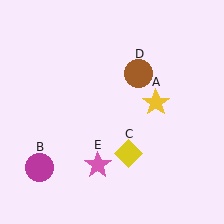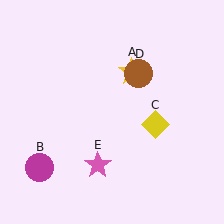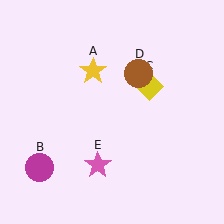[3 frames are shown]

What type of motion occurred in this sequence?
The yellow star (object A), yellow diamond (object C) rotated counterclockwise around the center of the scene.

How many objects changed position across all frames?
2 objects changed position: yellow star (object A), yellow diamond (object C).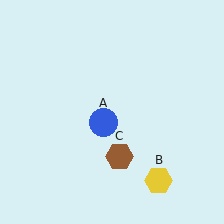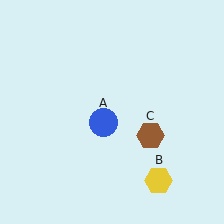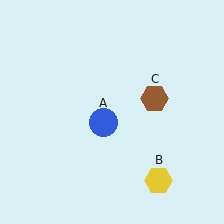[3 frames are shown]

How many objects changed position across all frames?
1 object changed position: brown hexagon (object C).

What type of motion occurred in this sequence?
The brown hexagon (object C) rotated counterclockwise around the center of the scene.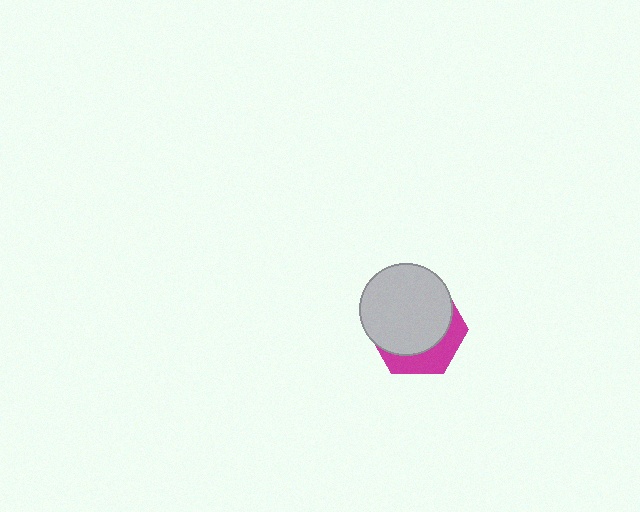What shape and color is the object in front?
The object in front is a light gray circle.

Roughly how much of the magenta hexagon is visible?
A small part of it is visible (roughly 31%).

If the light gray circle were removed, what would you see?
You would see the complete magenta hexagon.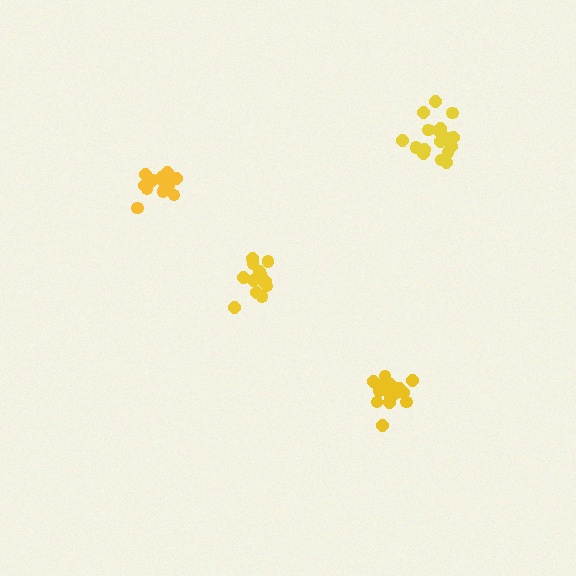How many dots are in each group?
Group 1: 13 dots, Group 2: 16 dots, Group 3: 14 dots, Group 4: 17 dots (60 total).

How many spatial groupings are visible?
There are 4 spatial groupings.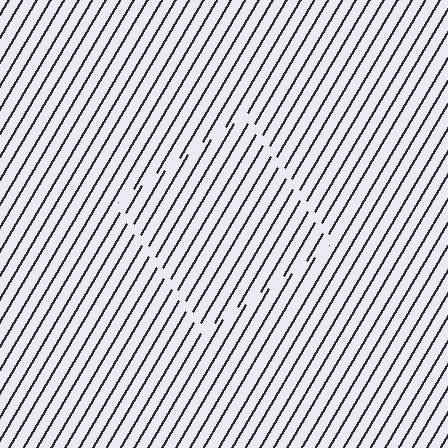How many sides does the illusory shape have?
4 sides — the line-ends trace a square.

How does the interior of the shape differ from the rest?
The interior of the shape contains the same grating, shifted by half a period — the contour is defined by the phase discontinuity where line-ends from the inner and outer gratings abut.